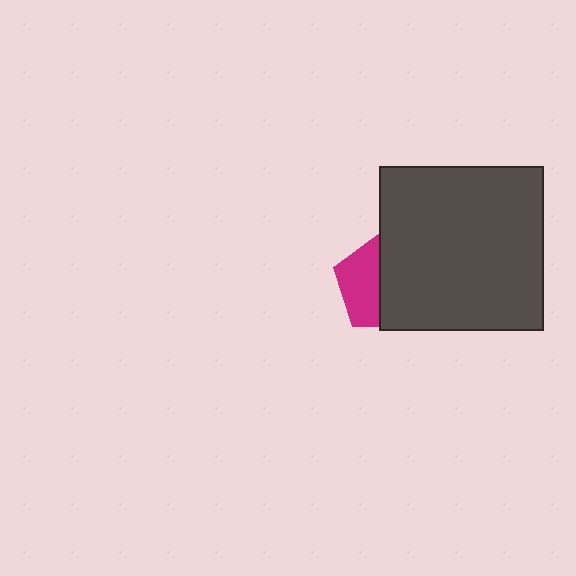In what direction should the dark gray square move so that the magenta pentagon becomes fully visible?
The dark gray square should move right. That is the shortest direction to clear the overlap and leave the magenta pentagon fully visible.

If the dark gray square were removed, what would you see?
You would see the complete magenta pentagon.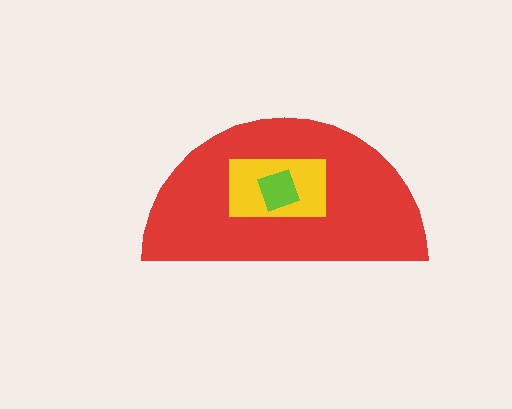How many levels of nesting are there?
3.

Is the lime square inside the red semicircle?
Yes.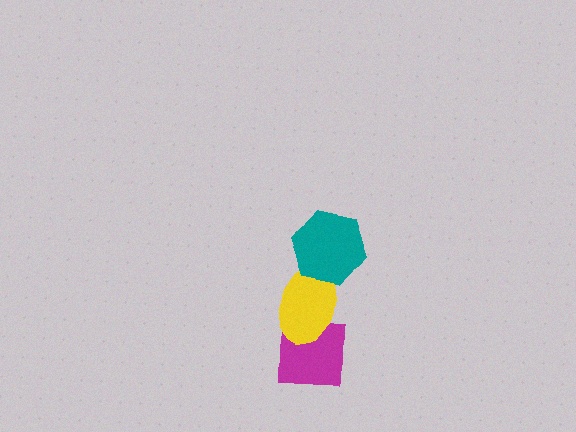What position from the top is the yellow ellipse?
The yellow ellipse is 2nd from the top.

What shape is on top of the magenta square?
The yellow ellipse is on top of the magenta square.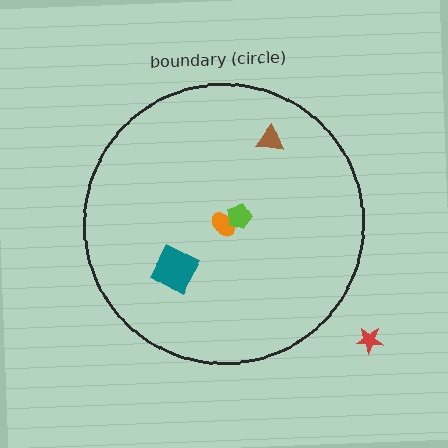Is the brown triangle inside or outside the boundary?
Inside.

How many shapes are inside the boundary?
4 inside, 1 outside.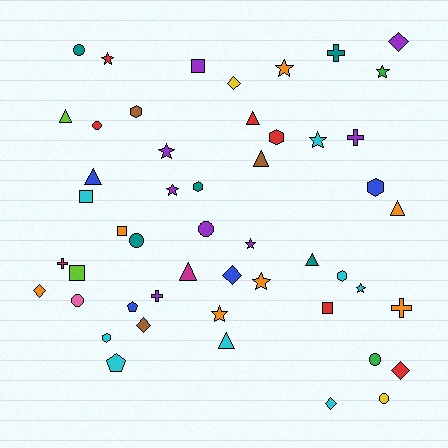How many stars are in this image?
There are 10 stars.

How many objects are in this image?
There are 50 objects.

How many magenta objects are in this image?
There are 2 magenta objects.